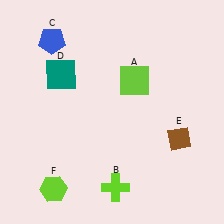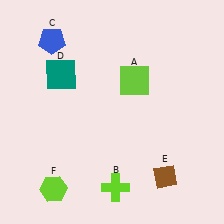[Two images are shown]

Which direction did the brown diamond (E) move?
The brown diamond (E) moved down.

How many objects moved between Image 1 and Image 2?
1 object moved between the two images.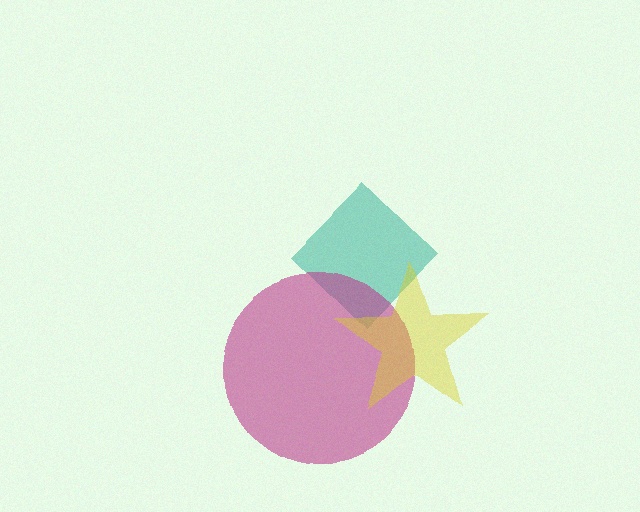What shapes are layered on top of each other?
The layered shapes are: a teal diamond, a magenta circle, a yellow star.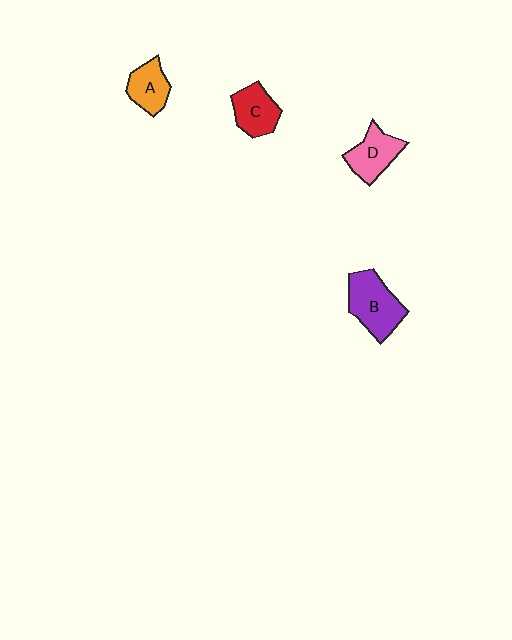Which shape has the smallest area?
Shape A (orange).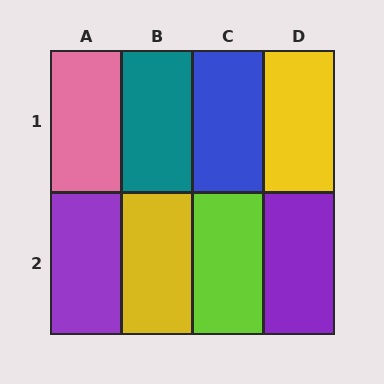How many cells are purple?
2 cells are purple.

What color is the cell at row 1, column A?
Pink.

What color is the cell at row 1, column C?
Blue.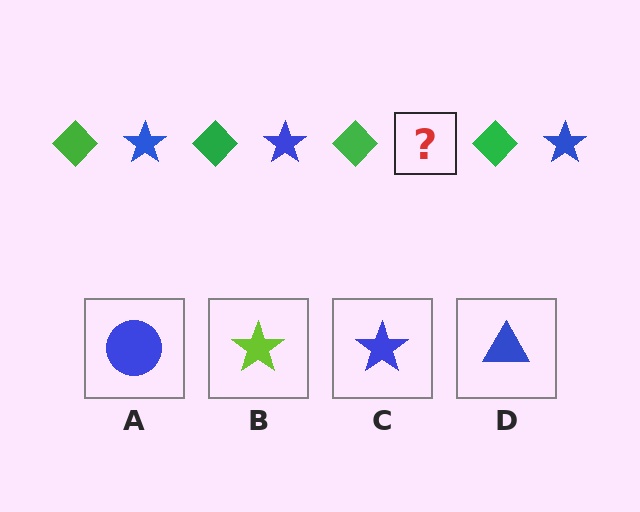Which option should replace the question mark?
Option C.